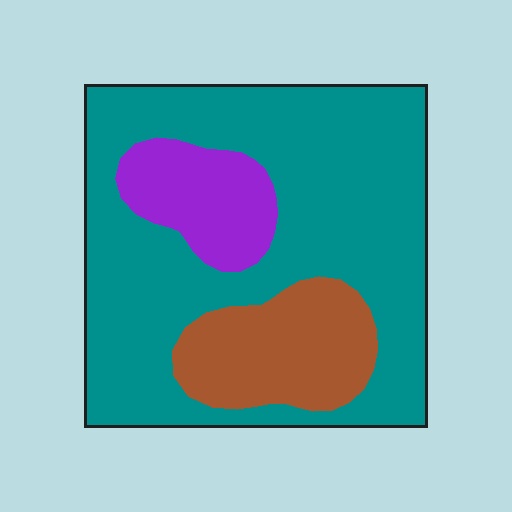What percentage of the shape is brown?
Brown takes up less than a quarter of the shape.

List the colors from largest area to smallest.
From largest to smallest: teal, brown, purple.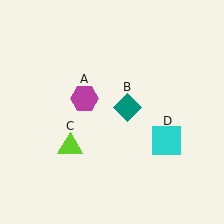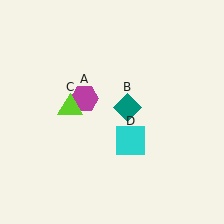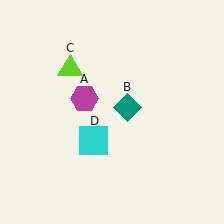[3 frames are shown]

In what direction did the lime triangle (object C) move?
The lime triangle (object C) moved up.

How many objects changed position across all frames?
2 objects changed position: lime triangle (object C), cyan square (object D).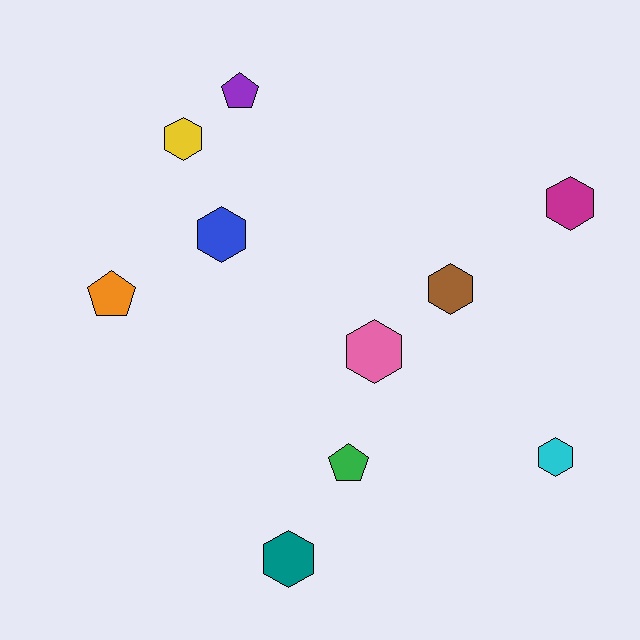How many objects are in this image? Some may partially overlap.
There are 10 objects.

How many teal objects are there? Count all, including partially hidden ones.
There is 1 teal object.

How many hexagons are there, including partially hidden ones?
There are 7 hexagons.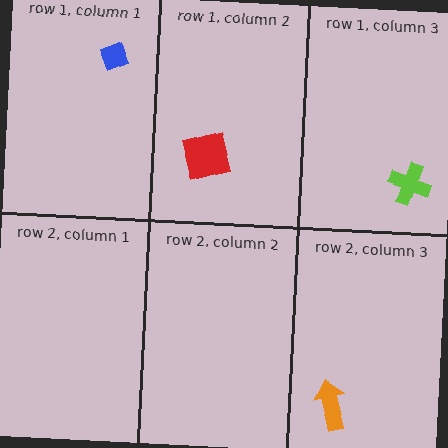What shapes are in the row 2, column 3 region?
The orange arrow.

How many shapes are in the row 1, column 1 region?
1.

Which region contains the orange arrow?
The row 2, column 3 region.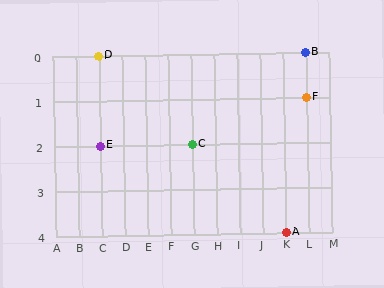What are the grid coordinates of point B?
Point B is at grid coordinates (L, 0).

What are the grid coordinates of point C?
Point C is at grid coordinates (G, 2).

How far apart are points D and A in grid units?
Points D and A are 8 columns and 4 rows apart (about 8.9 grid units diagonally).